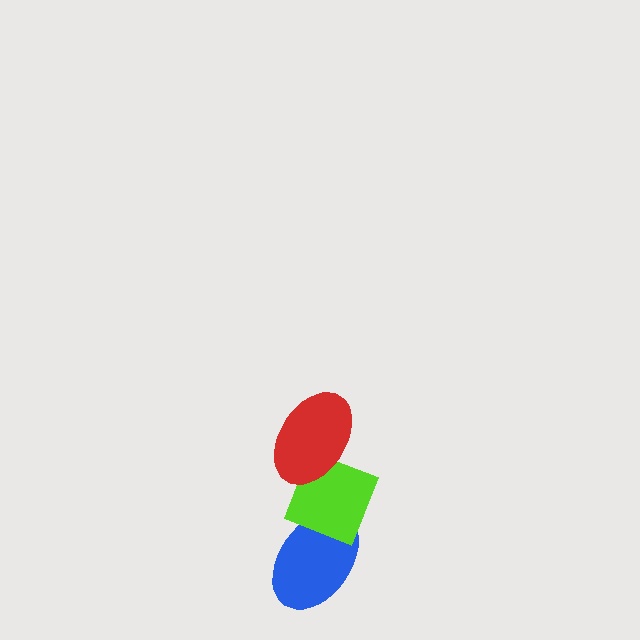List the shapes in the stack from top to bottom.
From top to bottom: the red ellipse, the lime diamond, the blue ellipse.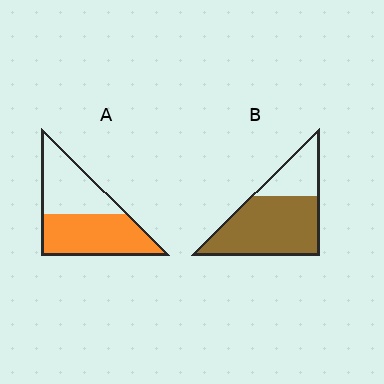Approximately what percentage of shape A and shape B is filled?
A is approximately 55% and B is approximately 70%.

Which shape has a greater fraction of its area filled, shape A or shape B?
Shape B.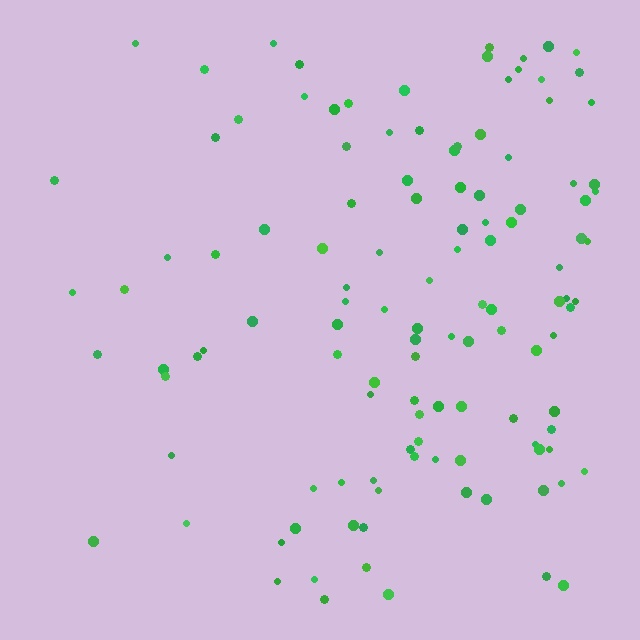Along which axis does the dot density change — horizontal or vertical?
Horizontal.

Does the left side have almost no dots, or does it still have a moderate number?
Still a moderate number, just noticeably fewer than the right.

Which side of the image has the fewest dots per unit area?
The left.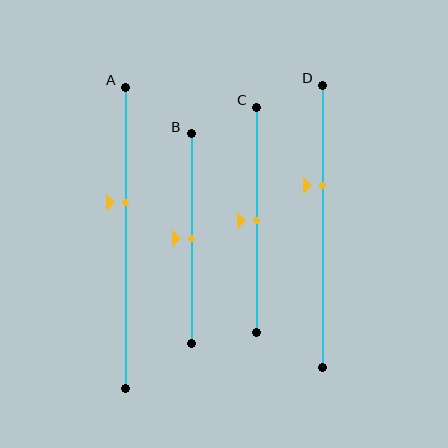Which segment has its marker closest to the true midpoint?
Segment B has its marker closest to the true midpoint.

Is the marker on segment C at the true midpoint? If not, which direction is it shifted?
Yes, the marker on segment C is at the true midpoint.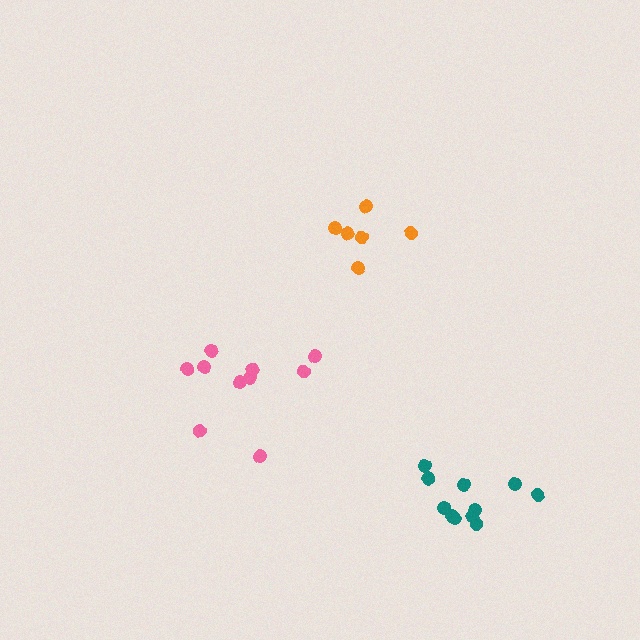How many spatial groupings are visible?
There are 3 spatial groupings.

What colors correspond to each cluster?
The clusters are colored: teal, orange, pink.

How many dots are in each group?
Group 1: 11 dots, Group 2: 6 dots, Group 3: 10 dots (27 total).